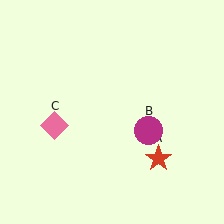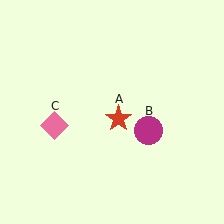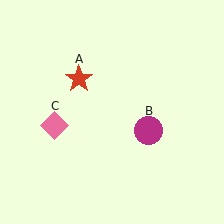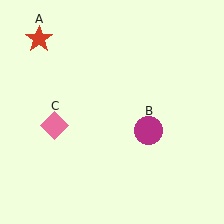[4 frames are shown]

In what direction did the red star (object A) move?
The red star (object A) moved up and to the left.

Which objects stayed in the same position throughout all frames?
Magenta circle (object B) and pink diamond (object C) remained stationary.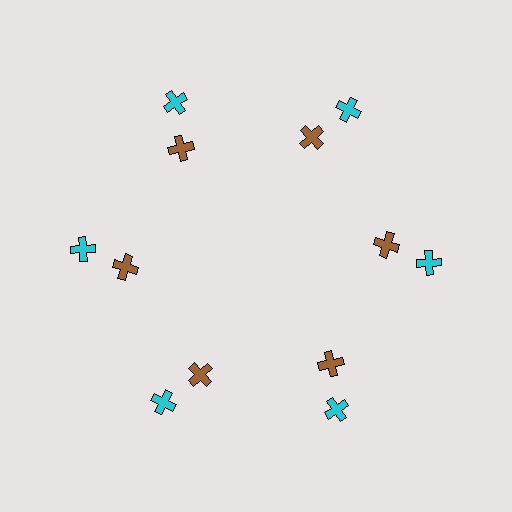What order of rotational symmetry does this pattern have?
This pattern has 6-fold rotational symmetry.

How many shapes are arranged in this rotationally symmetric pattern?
There are 12 shapes, arranged in 6 groups of 2.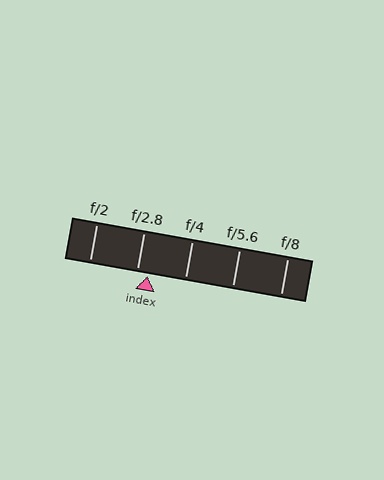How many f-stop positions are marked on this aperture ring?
There are 5 f-stop positions marked.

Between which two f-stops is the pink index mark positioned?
The index mark is between f/2.8 and f/4.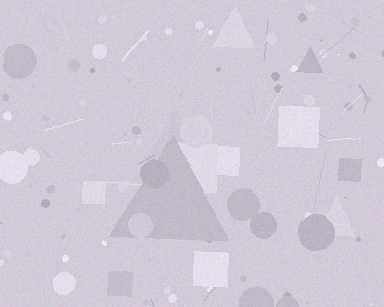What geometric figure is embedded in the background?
A triangle is embedded in the background.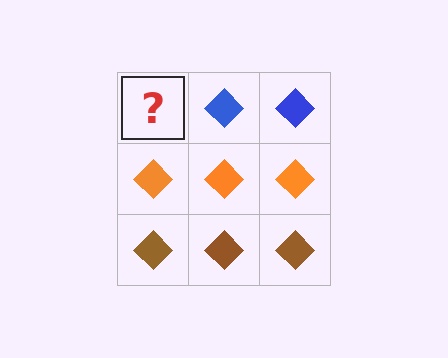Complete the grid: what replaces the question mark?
The question mark should be replaced with a blue diamond.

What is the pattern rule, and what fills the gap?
The rule is that each row has a consistent color. The gap should be filled with a blue diamond.